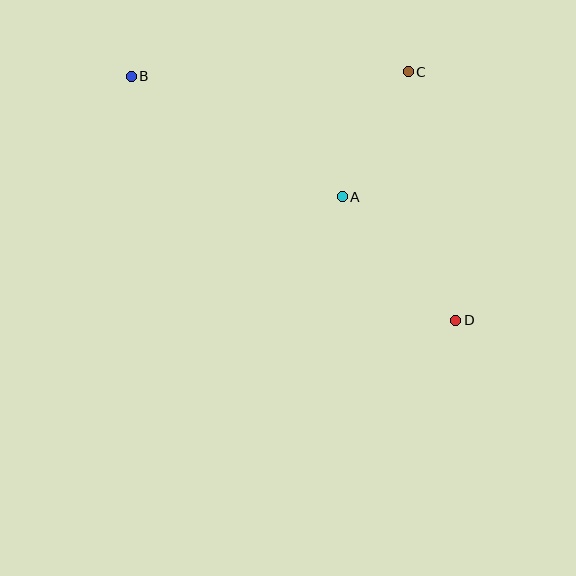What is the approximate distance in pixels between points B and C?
The distance between B and C is approximately 277 pixels.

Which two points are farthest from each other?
Points B and D are farthest from each other.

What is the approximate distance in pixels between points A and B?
The distance between A and B is approximately 243 pixels.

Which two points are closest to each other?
Points A and C are closest to each other.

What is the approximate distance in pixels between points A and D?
The distance between A and D is approximately 167 pixels.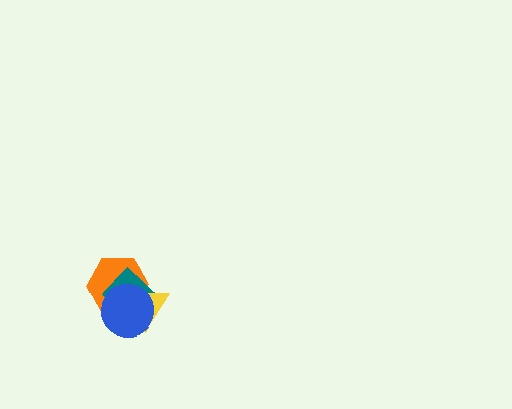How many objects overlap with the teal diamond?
3 objects overlap with the teal diamond.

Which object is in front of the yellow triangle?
The blue circle is in front of the yellow triangle.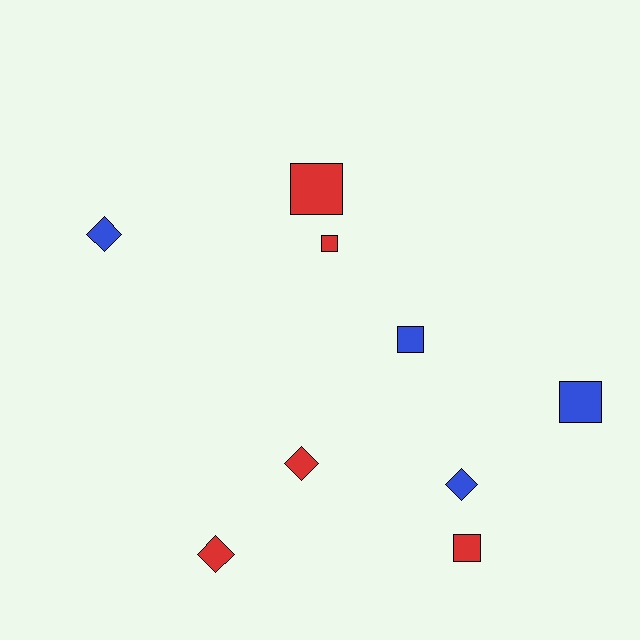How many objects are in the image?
There are 9 objects.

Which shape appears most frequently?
Square, with 5 objects.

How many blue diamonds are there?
There are 2 blue diamonds.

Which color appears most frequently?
Red, with 5 objects.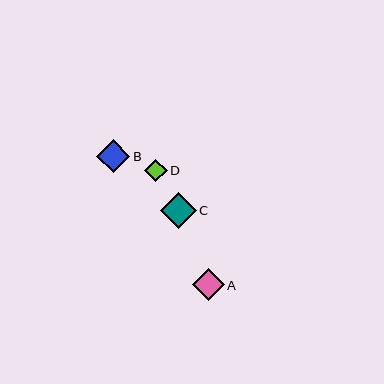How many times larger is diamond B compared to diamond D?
Diamond B is approximately 1.5 times the size of diamond D.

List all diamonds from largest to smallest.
From largest to smallest: C, B, A, D.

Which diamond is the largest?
Diamond C is the largest with a size of approximately 36 pixels.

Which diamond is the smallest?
Diamond D is the smallest with a size of approximately 22 pixels.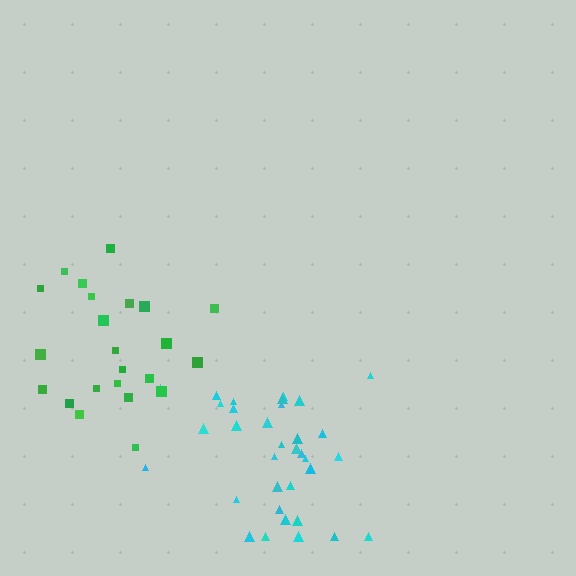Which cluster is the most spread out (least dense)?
Green.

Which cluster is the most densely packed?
Cyan.